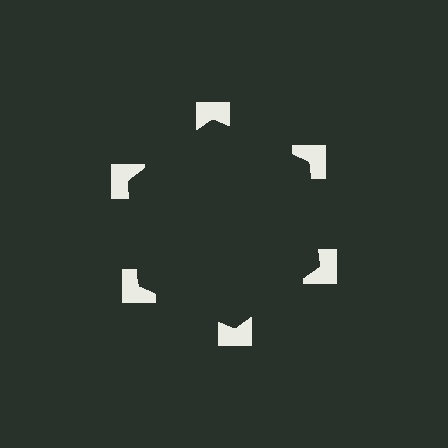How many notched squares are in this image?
There are 6 — one at each vertex of the illusory hexagon.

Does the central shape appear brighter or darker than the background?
It typically appears slightly darker than the background, even though no actual brightness change is drawn.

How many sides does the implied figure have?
6 sides.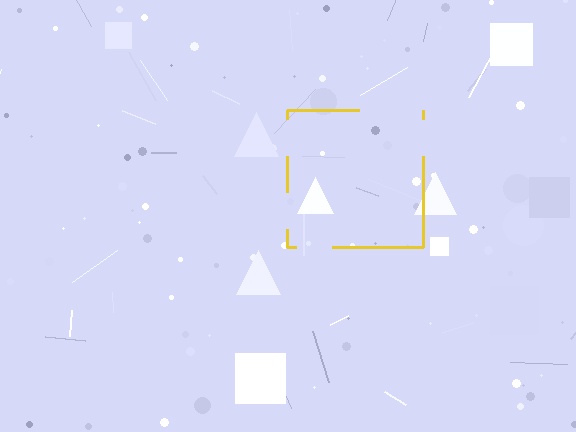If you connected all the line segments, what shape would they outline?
They would outline a square.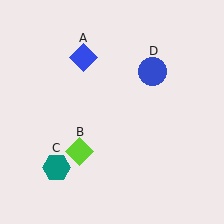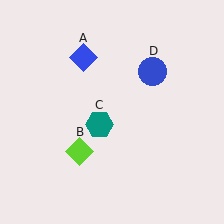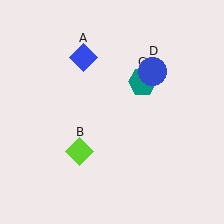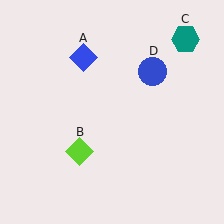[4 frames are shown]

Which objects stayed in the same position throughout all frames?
Blue diamond (object A) and lime diamond (object B) and blue circle (object D) remained stationary.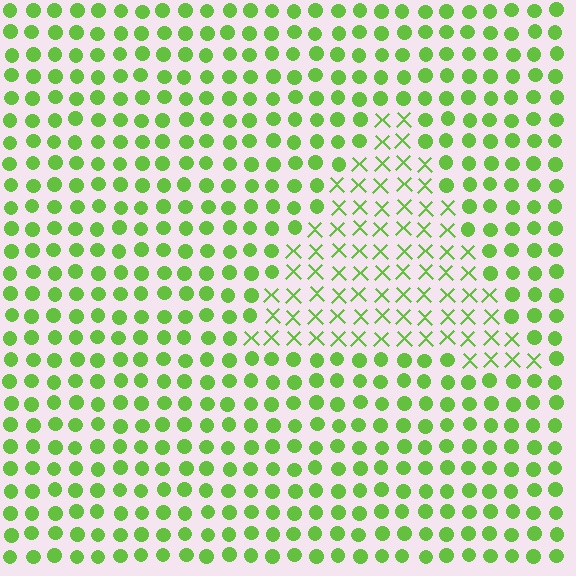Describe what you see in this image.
The image is filled with small lime elements arranged in a uniform grid. A triangle-shaped region contains X marks, while the surrounding area contains circles. The boundary is defined purely by the change in element shape.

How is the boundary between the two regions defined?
The boundary is defined by a change in element shape: X marks inside vs. circles outside. All elements share the same color and spacing.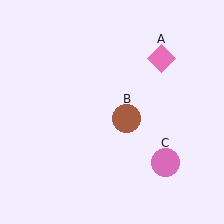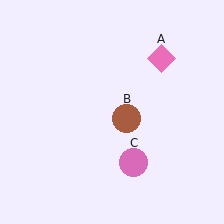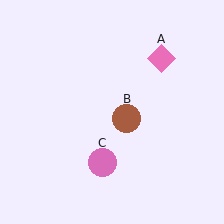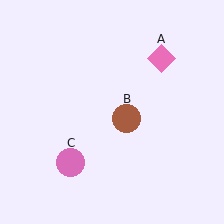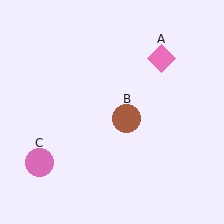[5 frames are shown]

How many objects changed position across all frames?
1 object changed position: pink circle (object C).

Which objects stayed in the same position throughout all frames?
Pink diamond (object A) and brown circle (object B) remained stationary.